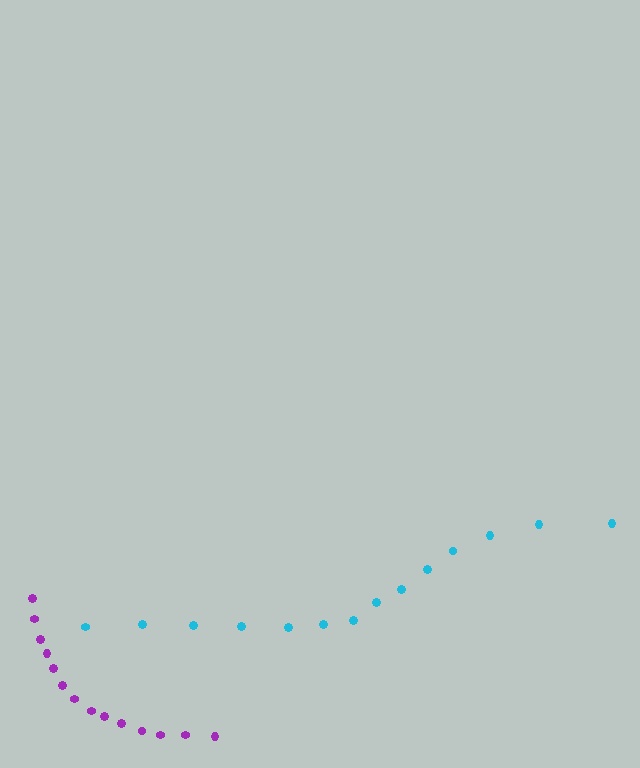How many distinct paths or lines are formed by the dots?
There are 2 distinct paths.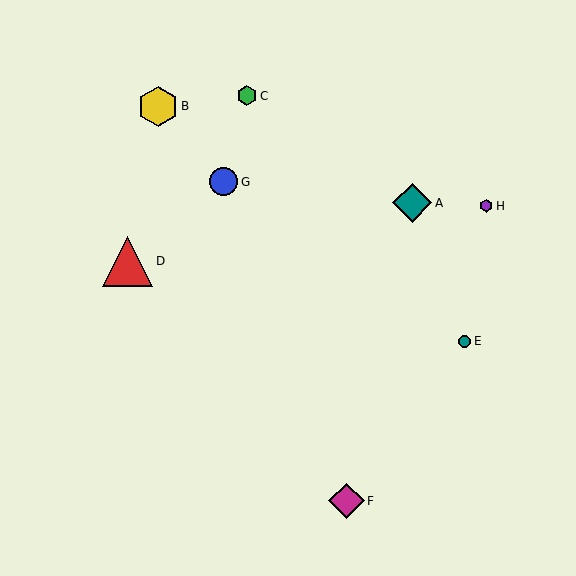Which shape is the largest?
The red triangle (labeled D) is the largest.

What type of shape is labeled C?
Shape C is a green hexagon.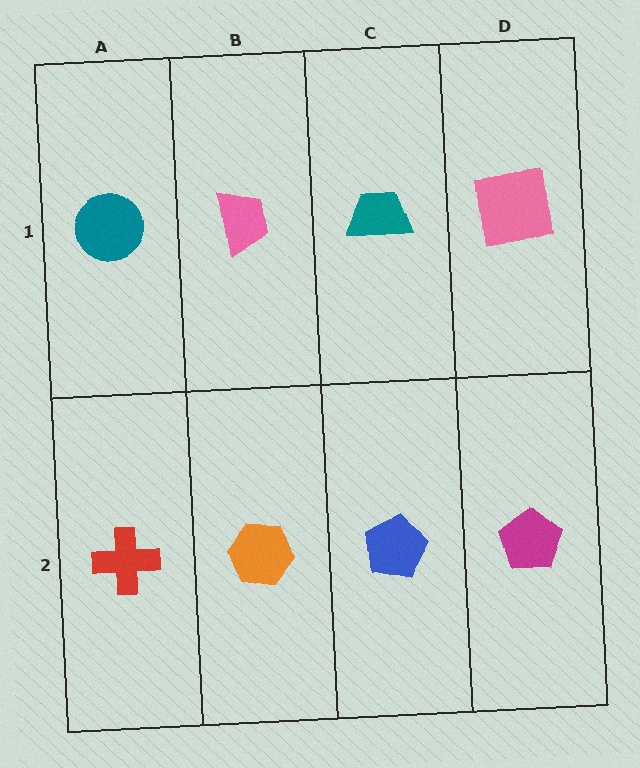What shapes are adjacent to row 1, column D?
A magenta pentagon (row 2, column D), a teal trapezoid (row 1, column C).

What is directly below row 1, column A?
A red cross.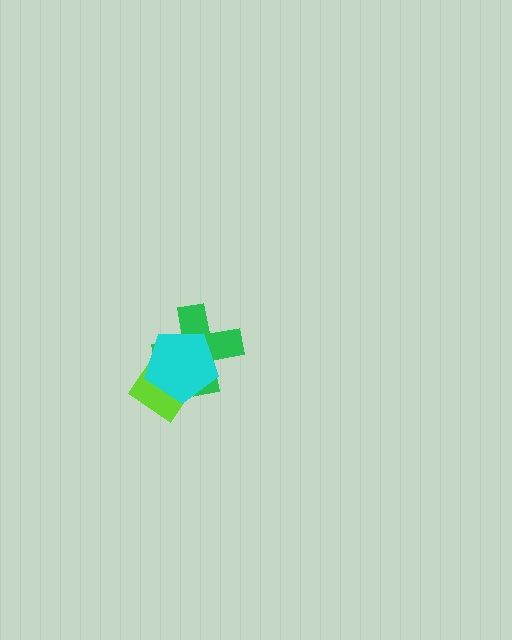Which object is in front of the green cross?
The cyan pentagon is in front of the green cross.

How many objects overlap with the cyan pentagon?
2 objects overlap with the cyan pentagon.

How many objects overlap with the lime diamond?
2 objects overlap with the lime diamond.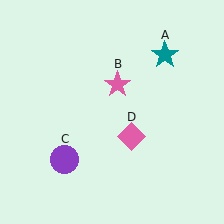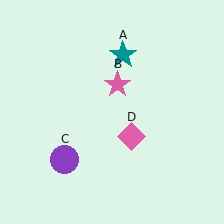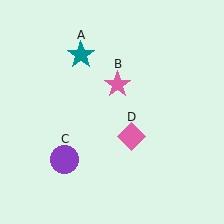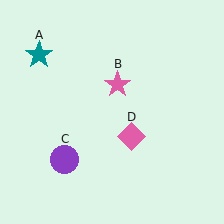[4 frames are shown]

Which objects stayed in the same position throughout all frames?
Pink star (object B) and purple circle (object C) and pink diamond (object D) remained stationary.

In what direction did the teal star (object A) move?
The teal star (object A) moved left.